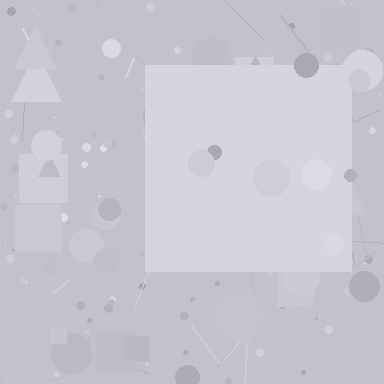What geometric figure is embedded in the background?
A square is embedded in the background.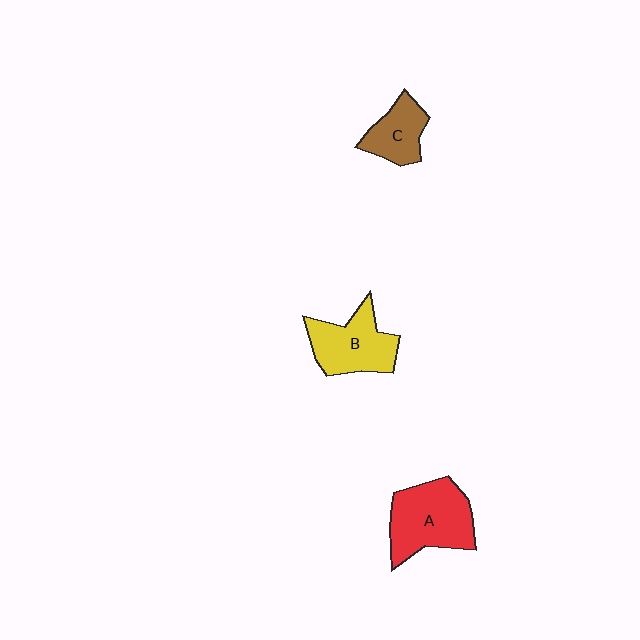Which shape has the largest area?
Shape A (red).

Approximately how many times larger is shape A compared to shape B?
Approximately 1.2 times.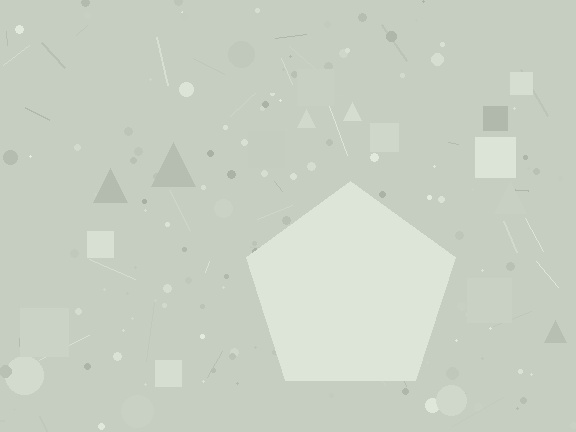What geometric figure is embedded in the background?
A pentagon is embedded in the background.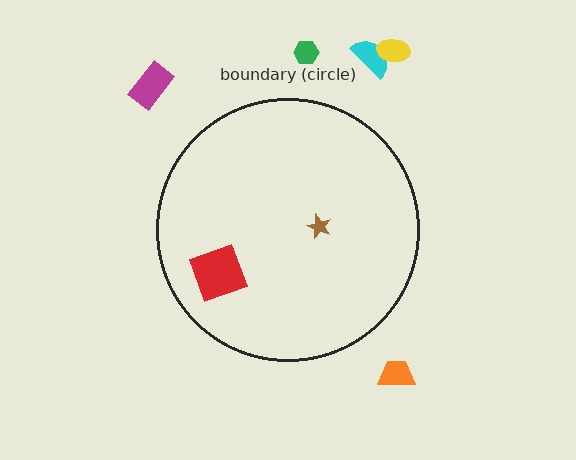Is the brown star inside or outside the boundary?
Inside.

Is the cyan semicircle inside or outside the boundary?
Outside.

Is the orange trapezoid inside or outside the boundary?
Outside.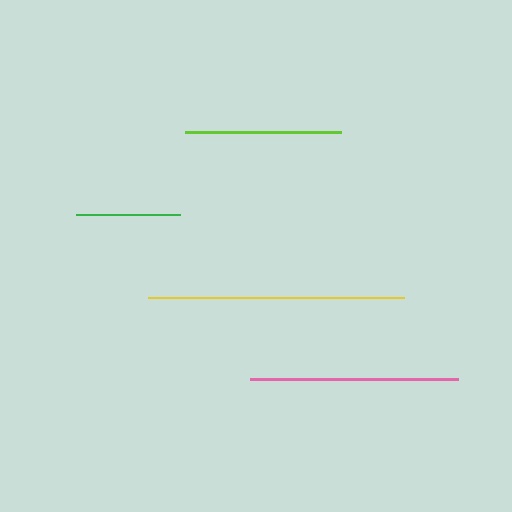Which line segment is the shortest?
The green line is the shortest at approximately 104 pixels.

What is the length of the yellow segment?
The yellow segment is approximately 257 pixels long.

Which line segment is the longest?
The yellow line is the longest at approximately 257 pixels.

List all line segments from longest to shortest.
From longest to shortest: yellow, pink, lime, green.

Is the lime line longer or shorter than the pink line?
The pink line is longer than the lime line.